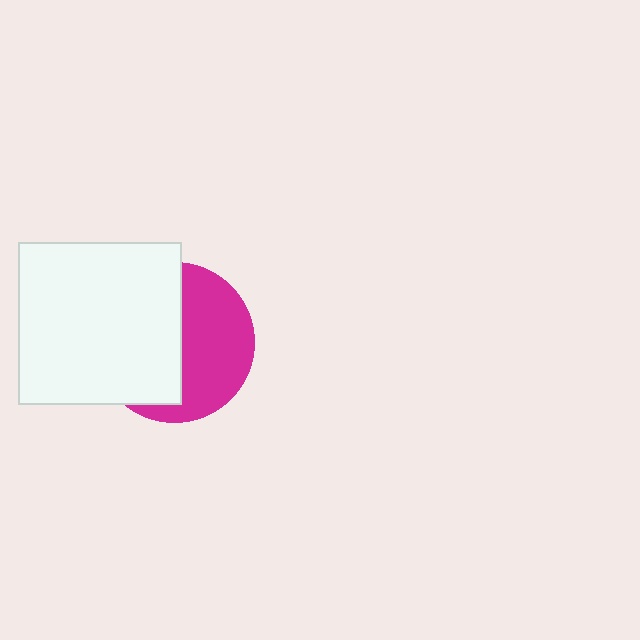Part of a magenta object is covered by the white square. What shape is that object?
It is a circle.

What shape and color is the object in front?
The object in front is a white square.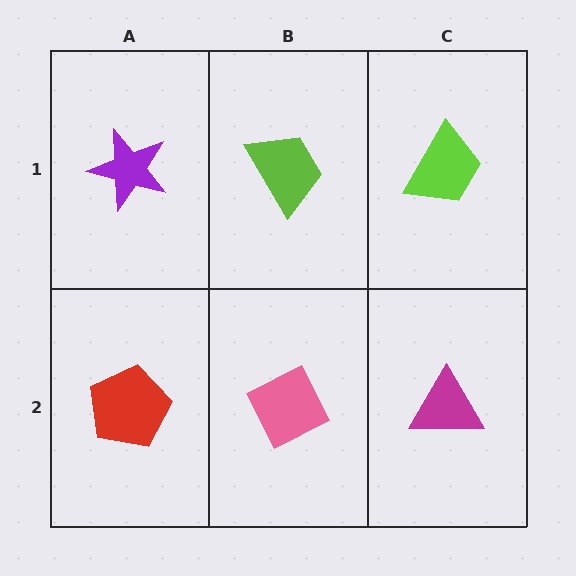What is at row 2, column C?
A magenta triangle.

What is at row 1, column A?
A purple star.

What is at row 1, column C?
A lime trapezoid.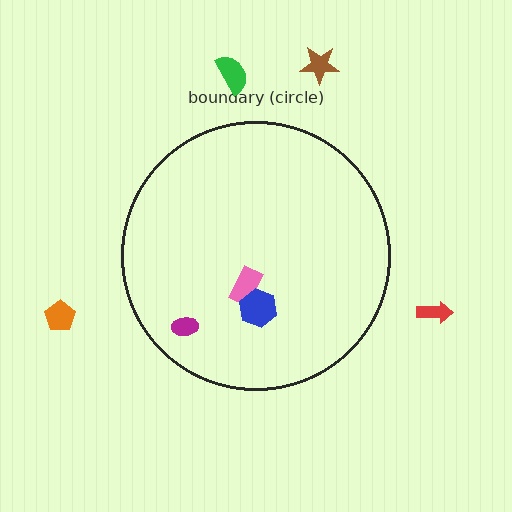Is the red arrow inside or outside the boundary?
Outside.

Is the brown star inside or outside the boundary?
Outside.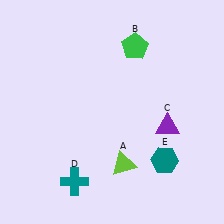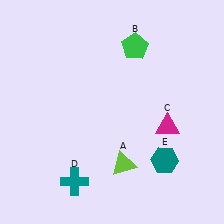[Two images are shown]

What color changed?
The triangle (C) changed from purple in Image 1 to magenta in Image 2.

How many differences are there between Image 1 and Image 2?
There is 1 difference between the two images.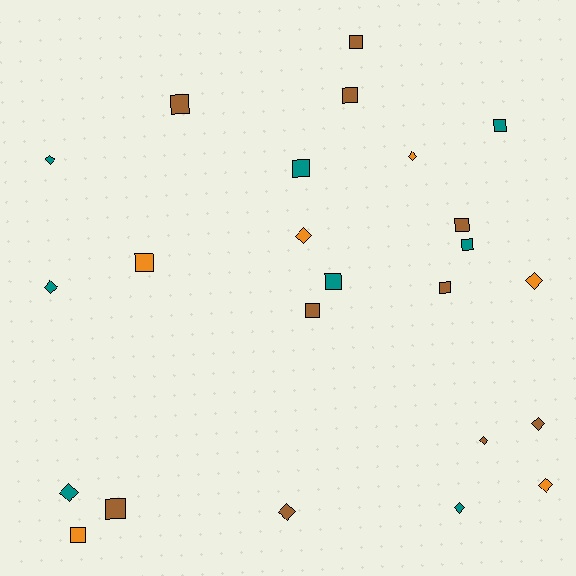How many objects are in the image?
There are 24 objects.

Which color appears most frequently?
Brown, with 10 objects.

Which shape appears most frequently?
Square, with 13 objects.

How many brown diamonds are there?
There are 3 brown diamonds.